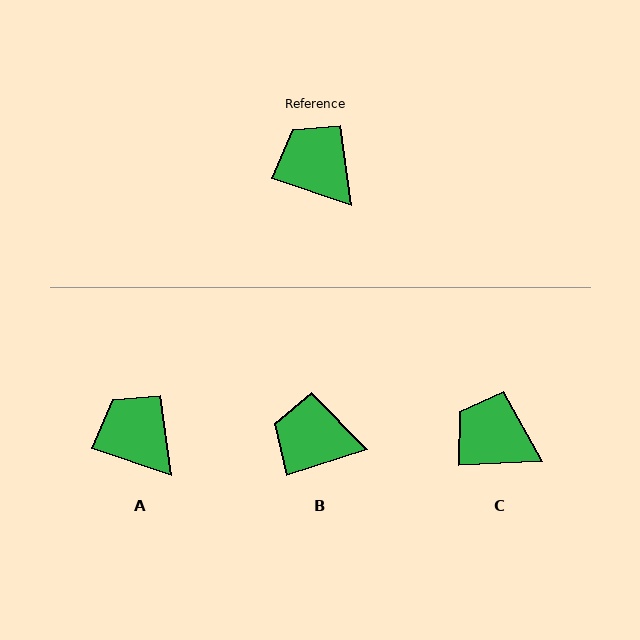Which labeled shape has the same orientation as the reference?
A.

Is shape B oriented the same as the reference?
No, it is off by about 36 degrees.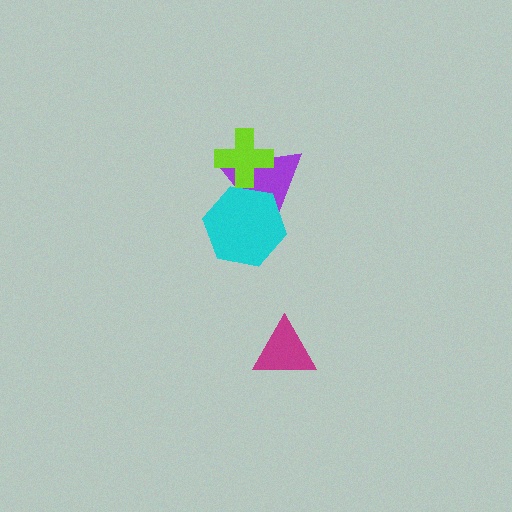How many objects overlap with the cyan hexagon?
1 object overlaps with the cyan hexagon.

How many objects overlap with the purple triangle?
2 objects overlap with the purple triangle.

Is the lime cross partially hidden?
No, no other shape covers it.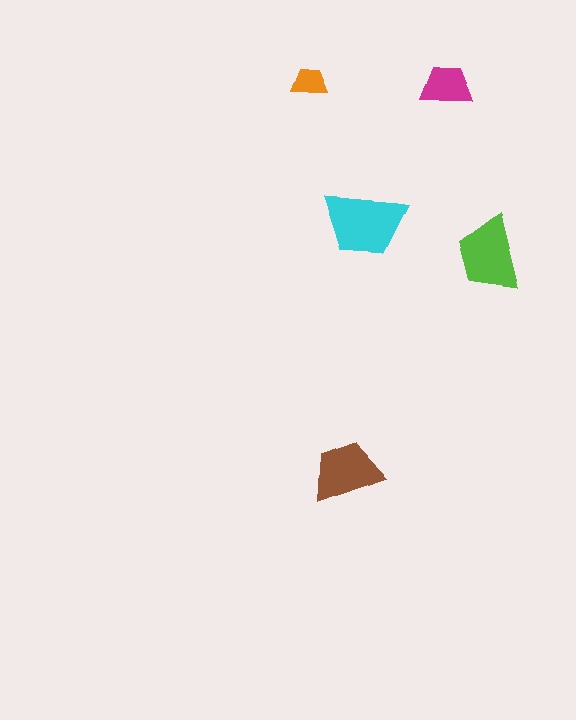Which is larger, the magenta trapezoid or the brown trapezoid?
The brown one.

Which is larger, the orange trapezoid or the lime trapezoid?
The lime one.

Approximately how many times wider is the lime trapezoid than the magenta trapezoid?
About 1.5 times wider.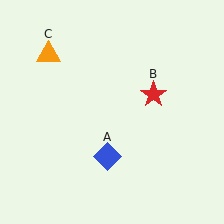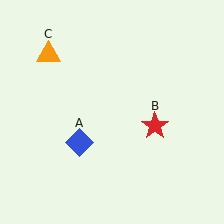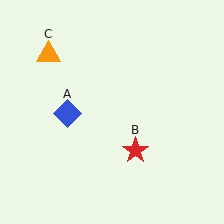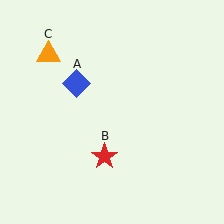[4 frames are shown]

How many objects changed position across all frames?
2 objects changed position: blue diamond (object A), red star (object B).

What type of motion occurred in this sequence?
The blue diamond (object A), red star (object B) rotated clockwise around the center of the scene.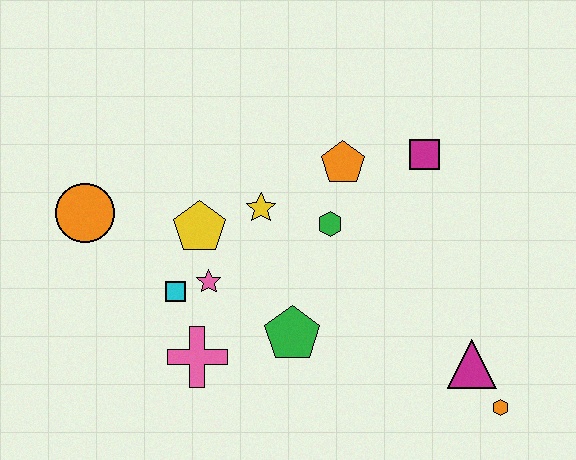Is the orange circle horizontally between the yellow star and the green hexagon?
No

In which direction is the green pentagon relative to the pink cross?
The green pentagon is to the right of the pink cross.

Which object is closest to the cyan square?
The pink star is closest to the cyan square.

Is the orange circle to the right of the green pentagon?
No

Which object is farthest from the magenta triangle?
The orange circle is farthest from the magenta triangle.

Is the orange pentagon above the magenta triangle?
Yes